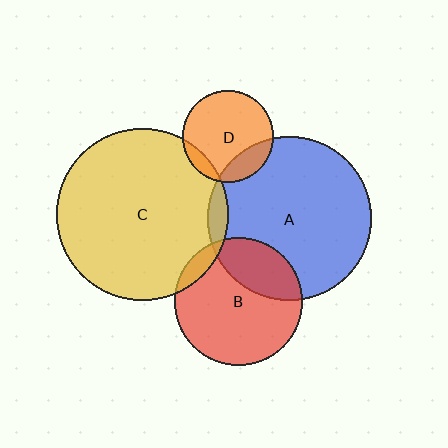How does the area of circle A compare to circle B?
Approximately 1.7 times.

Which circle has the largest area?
Circle C (yellow).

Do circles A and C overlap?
Yes.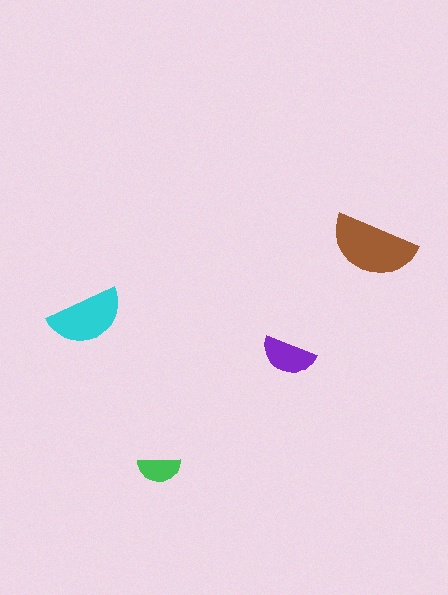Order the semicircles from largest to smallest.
the brown one, the cyan one, the purple one, the green one.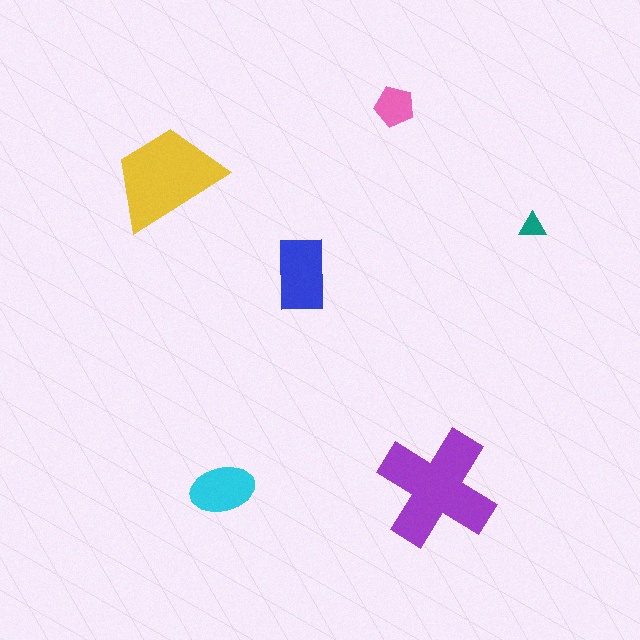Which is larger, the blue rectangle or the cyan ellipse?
The blue rectangle.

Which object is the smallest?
The teal triangle.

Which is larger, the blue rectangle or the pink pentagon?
The blue rectangle.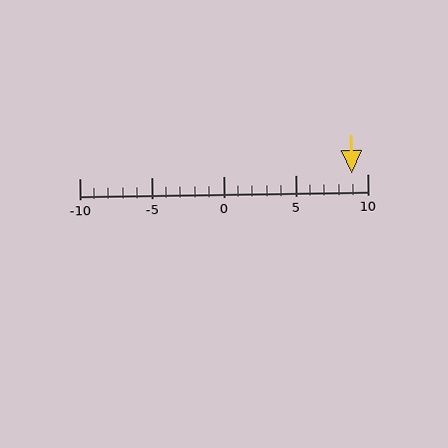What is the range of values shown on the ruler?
The ruler shows values from -10 to 10.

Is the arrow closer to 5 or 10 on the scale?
The arrow is closer to 10.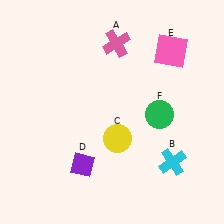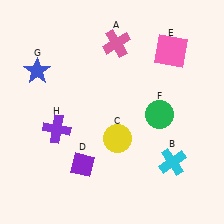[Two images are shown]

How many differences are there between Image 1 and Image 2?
There are 2 differences between the two images.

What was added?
A blue star (G), a purple cross (H) were added in Image 2.